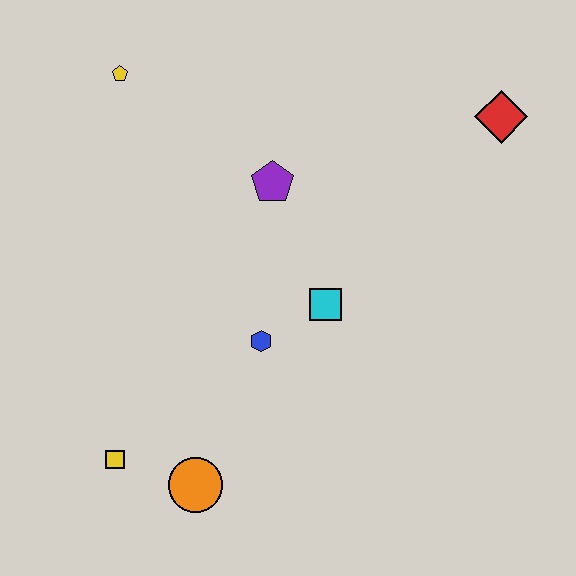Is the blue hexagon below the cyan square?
Yes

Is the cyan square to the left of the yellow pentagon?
No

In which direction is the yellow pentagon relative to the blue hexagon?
The yellow pentagon is above the blue hexagon.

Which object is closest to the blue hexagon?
The cyan square is closest to the blue hexagon.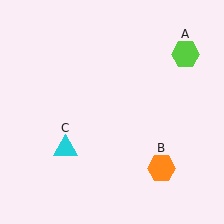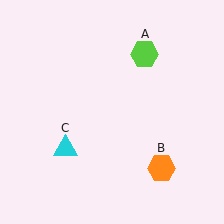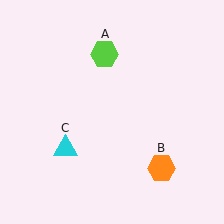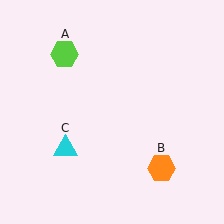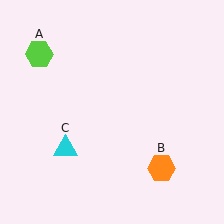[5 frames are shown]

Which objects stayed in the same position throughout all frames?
Orange hexagon (object B) and cyan triangle (object C) remained stationary.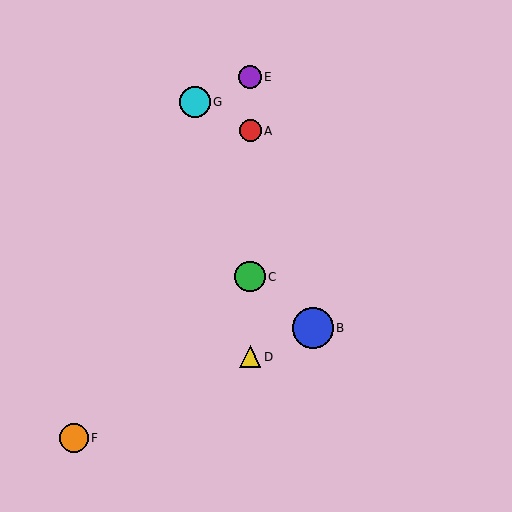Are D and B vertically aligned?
No, D is at x≈250 and B is at x≈313.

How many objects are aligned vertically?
4 objects (A, C, D, E) are aligned vertically.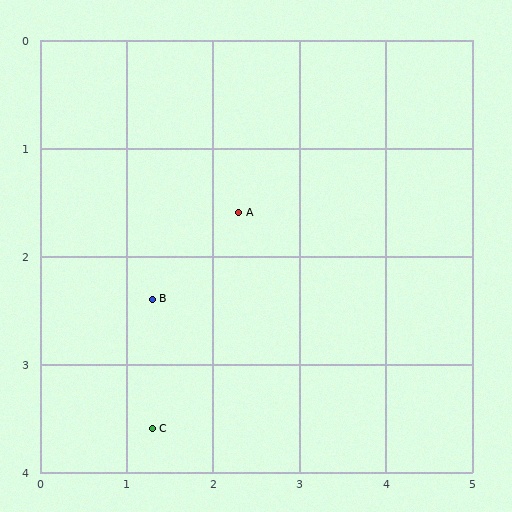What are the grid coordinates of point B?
Point B is at approximately (1.3, 2.4).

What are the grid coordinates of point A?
Point A is at approximately (2.3, 1.6).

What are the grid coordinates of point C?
Point C is at approximately (1.3, 3.6).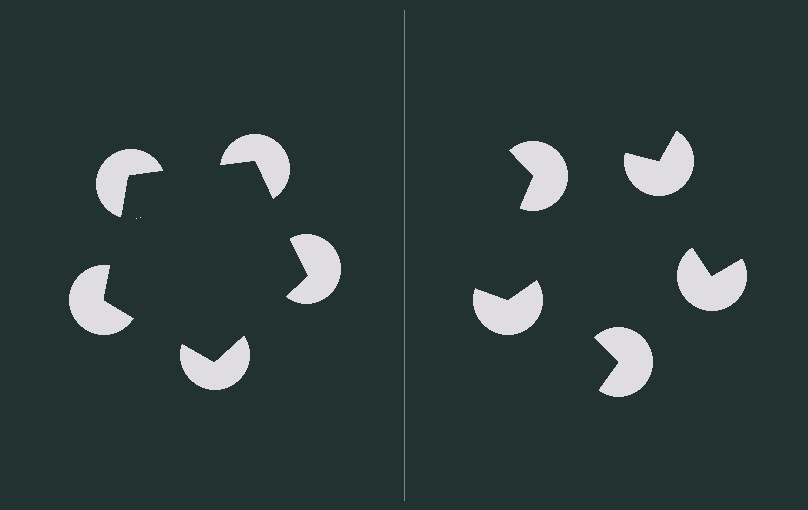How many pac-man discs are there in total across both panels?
10 — 5 on each side.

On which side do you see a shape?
An illusory pentagon appears on the left side. On the right side the wedge cuts are rotated, so no coherent shape forms.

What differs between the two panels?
The pac-man discs are positioned identically on both sides; only the wedge orientations differ. On the left they align to a pentagon; on the right they are misaligned.